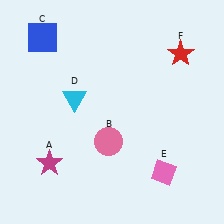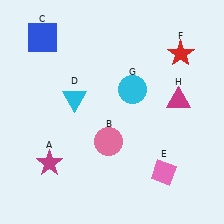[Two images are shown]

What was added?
A cyan circle (G), a magenta triangle (H) were added in Image 2.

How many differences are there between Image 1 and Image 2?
There are 2 differences between the two images.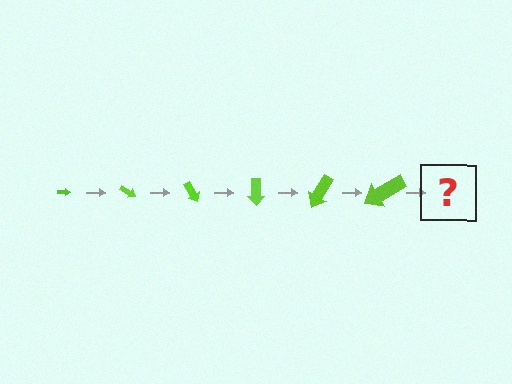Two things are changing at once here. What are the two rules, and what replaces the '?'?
The two rules are that the arrow grows larger each step and it rotates 30 degrees each step. The '?' should be an arrow, larger than the previous one and rotated 180 degrees from the start.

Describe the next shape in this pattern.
It should be an arrow, larger than the previous one and rotated 180 degrees from the start.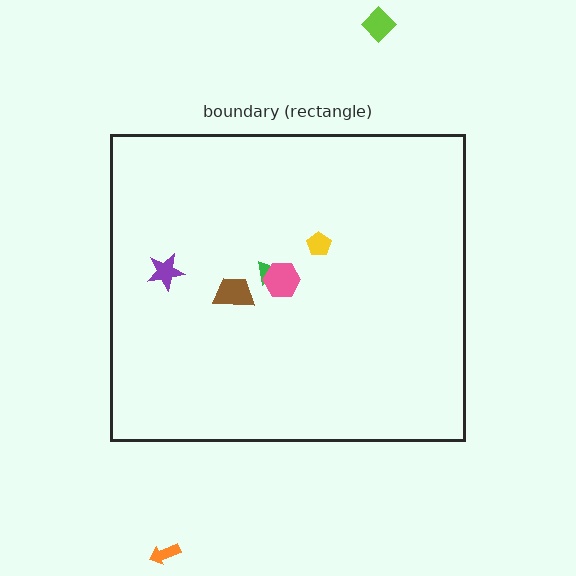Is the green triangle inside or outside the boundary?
Inside.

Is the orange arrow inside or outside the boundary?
Outside.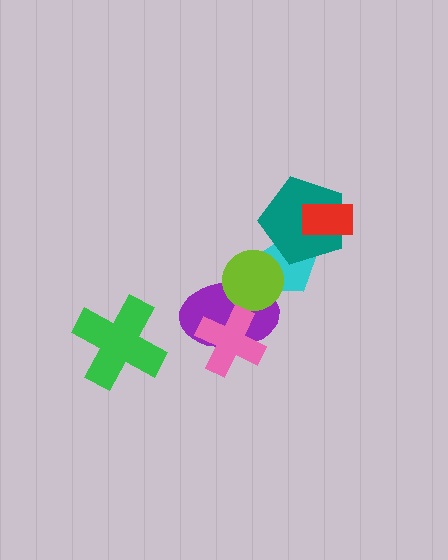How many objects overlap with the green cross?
0 objects overlap with the green cross.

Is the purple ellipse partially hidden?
Yes, it is partially covered by another shape.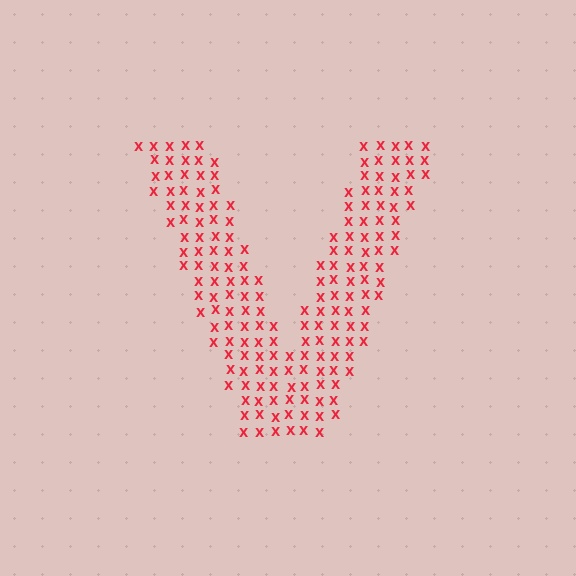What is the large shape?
The large shape is the letter V.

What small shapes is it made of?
It is made of small letter X's.